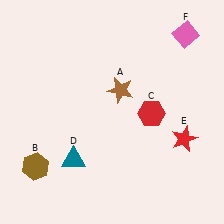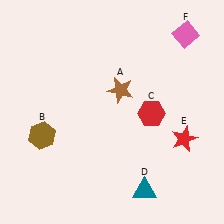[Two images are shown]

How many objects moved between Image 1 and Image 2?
2 objects moved between the two images.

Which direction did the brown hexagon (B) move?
The brown hexagon (B) moved up.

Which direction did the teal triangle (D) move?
The teal triangle (D) moved right.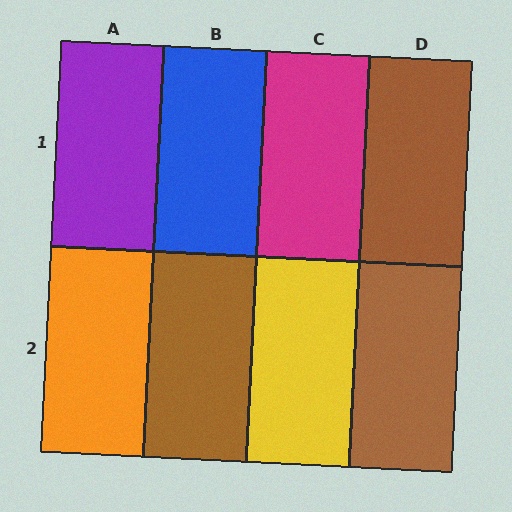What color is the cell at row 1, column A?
Purple.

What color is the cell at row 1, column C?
Magenta.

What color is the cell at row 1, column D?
Brown.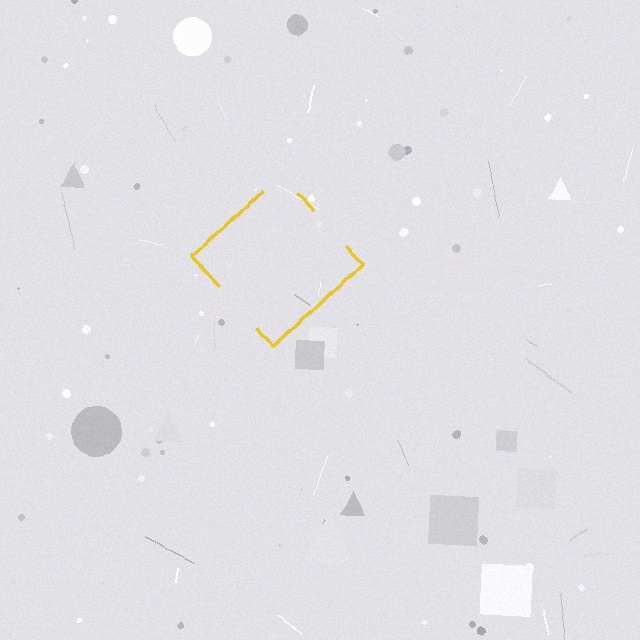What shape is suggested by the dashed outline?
The dashed outline suggests a diamond.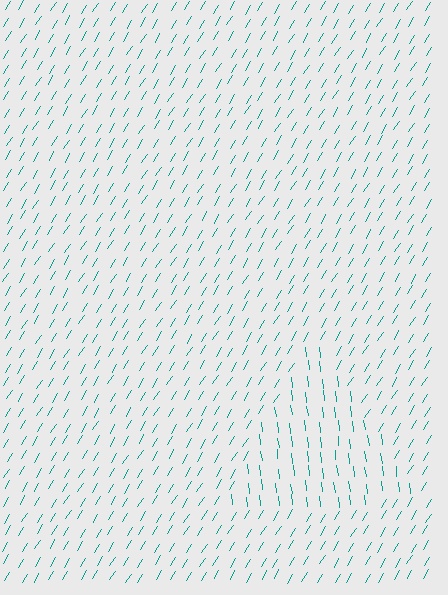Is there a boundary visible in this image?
Yes, there is a texture boundary formed by a change in line orientation.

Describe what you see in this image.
The image is filled with small teal line segments. A triangle region in the image has lines oriented differently from the surrounding lines, creating a visible texture boundary.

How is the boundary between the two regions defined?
The boundary is defined purely by a change in line orientation (approximately 38 degrees difference). All lines are the same color and thickness.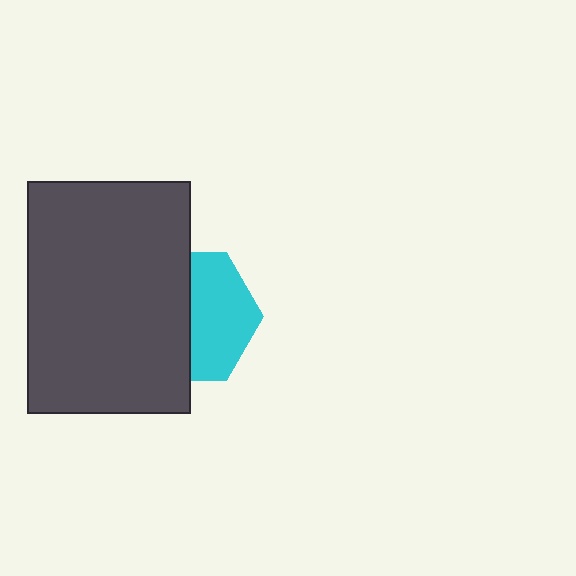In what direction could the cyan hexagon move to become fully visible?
The cyan hexagon could move right. That would shift it out from behind the dark gray rectangle entirely.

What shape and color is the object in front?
The object in front is a dark gray rectangle.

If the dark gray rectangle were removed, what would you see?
You would see the complete cyan hexagon.